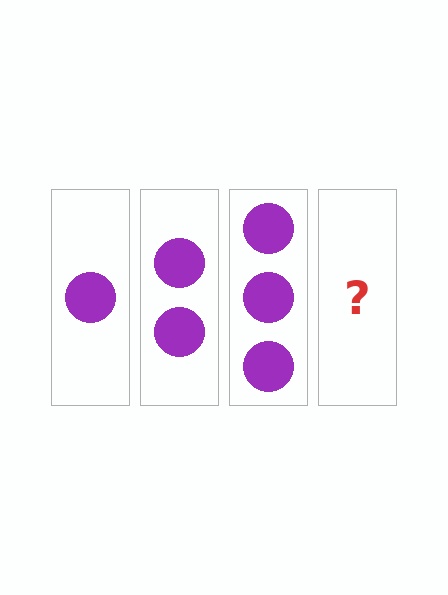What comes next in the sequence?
The next element should be 4 circles.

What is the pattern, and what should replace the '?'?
The pattern is that each step adds one more circle. The '?' should be 4 circles.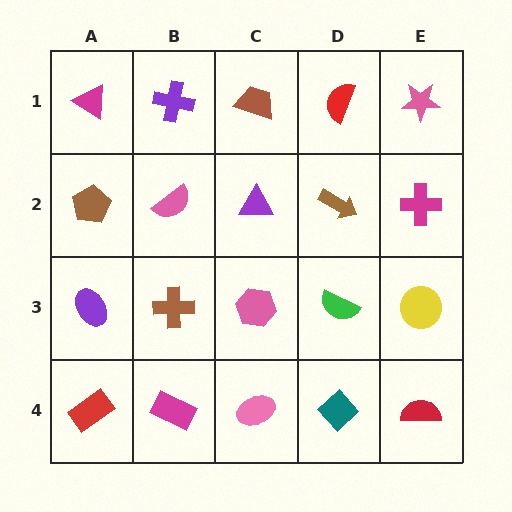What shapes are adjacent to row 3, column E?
A magenta cross (row 2, column E), a red semicircle (row 4, column E), a green semicircle (row 3, column D).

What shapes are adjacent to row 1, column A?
A brown pentagon (row 2, column A), a purple cross (row 1, column B).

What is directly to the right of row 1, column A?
A purple cross.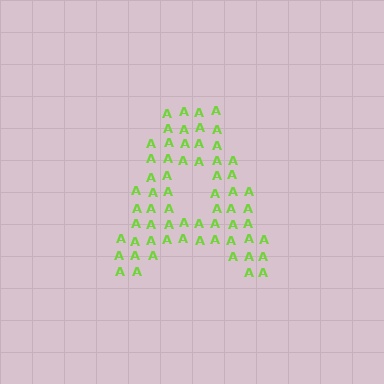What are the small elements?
The small elements are letter A's.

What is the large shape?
The large shape is the letter A.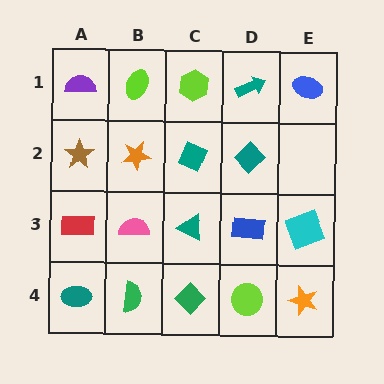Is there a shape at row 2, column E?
No, that cell is empty.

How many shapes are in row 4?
5 shapes.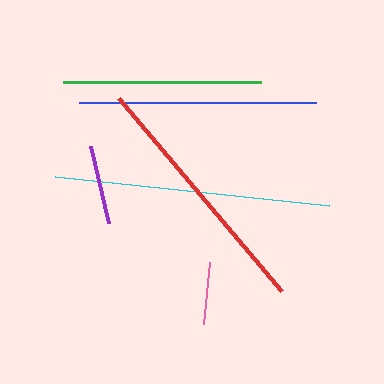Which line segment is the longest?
The cyan line is the longest at approximately 275 pixels.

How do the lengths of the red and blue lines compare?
The red and blue lines are approximately the same length.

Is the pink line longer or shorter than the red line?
The red line is longer than the pink line.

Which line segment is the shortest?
The pink line is the shortest at approximately 63 pixels.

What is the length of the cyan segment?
The cyan segment is approximately 275 pixels long.